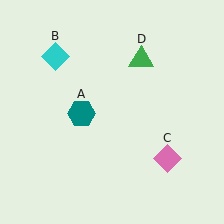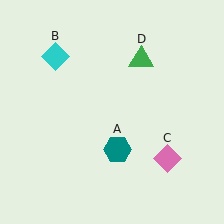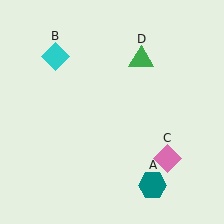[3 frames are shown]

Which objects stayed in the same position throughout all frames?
Cyan diamond (object B) and pink diamond (object C) and green triangle (object D) remained stationary.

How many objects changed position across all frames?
1 object changed position: teal hexagon (object A).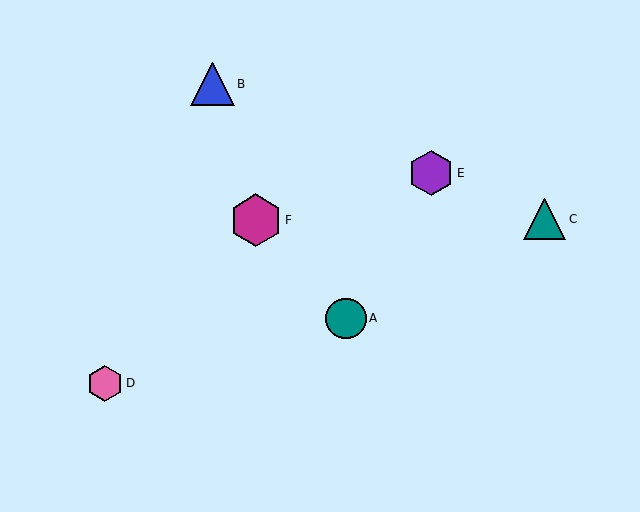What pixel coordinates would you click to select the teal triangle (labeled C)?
Click at (545, 219) to select the teal triangle C.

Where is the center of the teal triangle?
The center of the teal triangle is at (545, 219).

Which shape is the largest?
The magenta hexagon (labeled F) is the largest.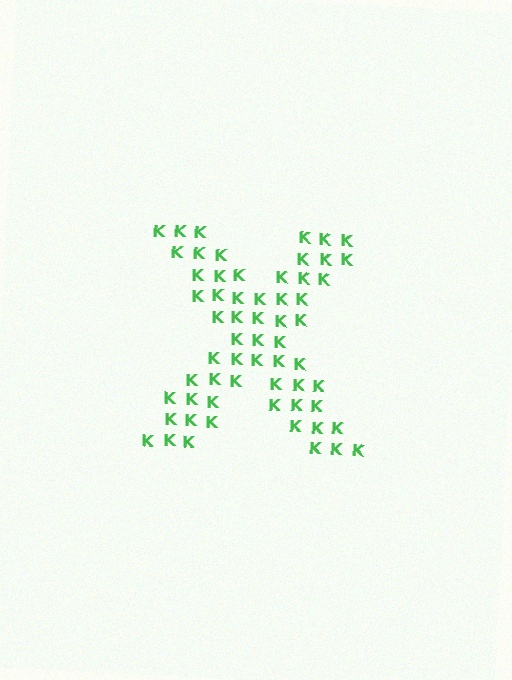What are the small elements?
The small elements are letter K's.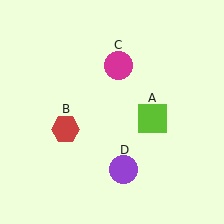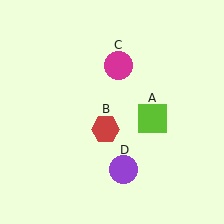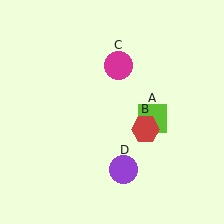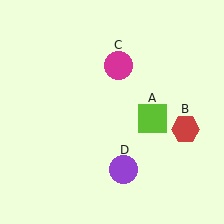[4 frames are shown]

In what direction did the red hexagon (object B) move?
The red hexagon (object B) moved right.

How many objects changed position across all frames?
1 object changed position: red hexagon (object B).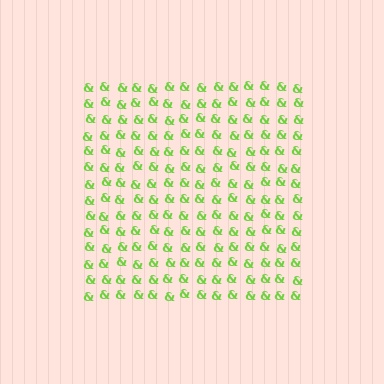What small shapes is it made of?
It is made of small ampersands.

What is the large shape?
The large shape is a square.